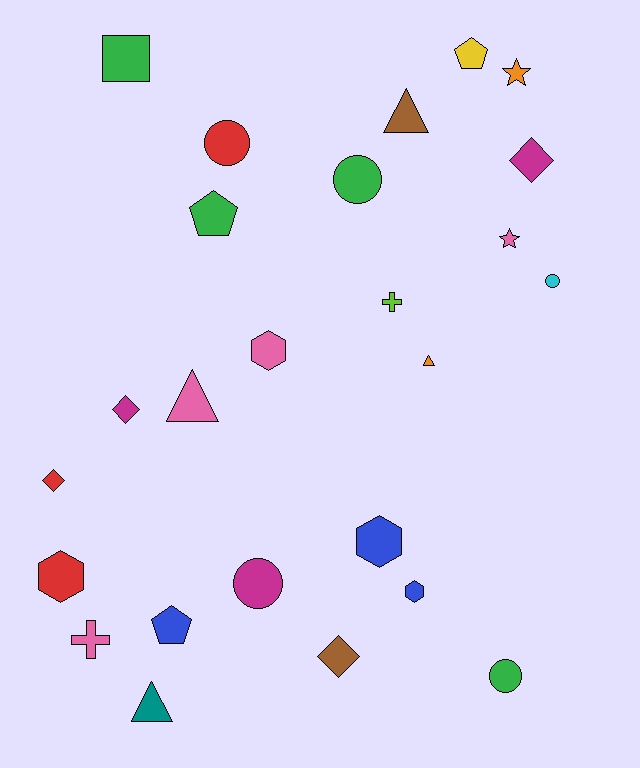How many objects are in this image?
There are 25 objects.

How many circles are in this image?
There are 5 circles.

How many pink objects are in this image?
There are 4 pink objects.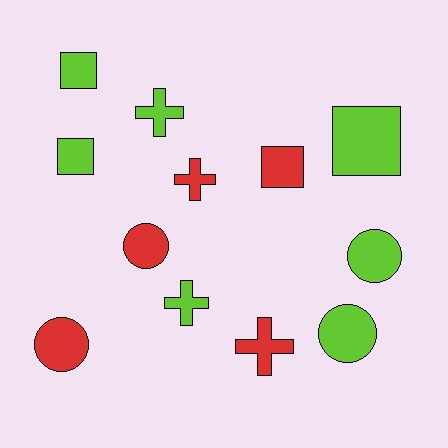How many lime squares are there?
There are 3 lime squares.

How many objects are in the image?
There are 12 objects.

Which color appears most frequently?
Lime, with 7 objects.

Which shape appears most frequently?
Square, with 4 objects.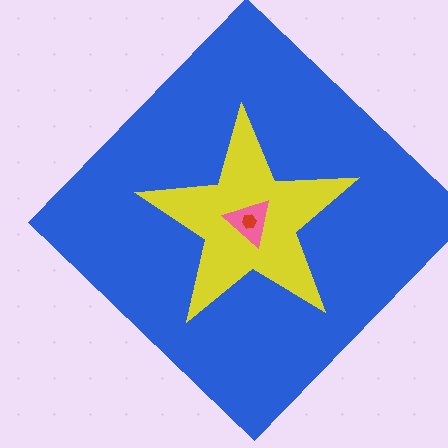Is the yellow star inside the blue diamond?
Yes.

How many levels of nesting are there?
4.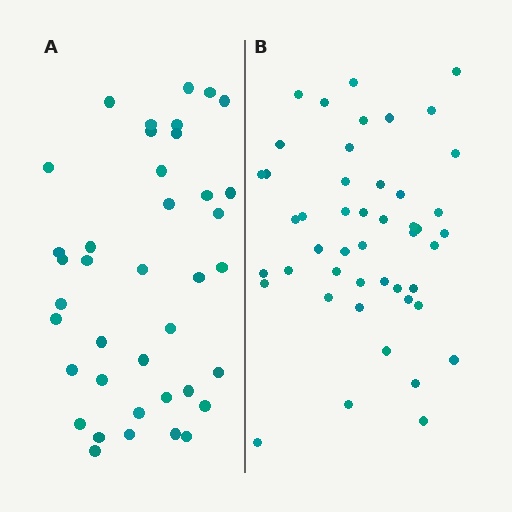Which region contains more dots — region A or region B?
Region B (the right region) has more dots.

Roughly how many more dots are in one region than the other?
Region B has roughly 8 or so more dots than region A.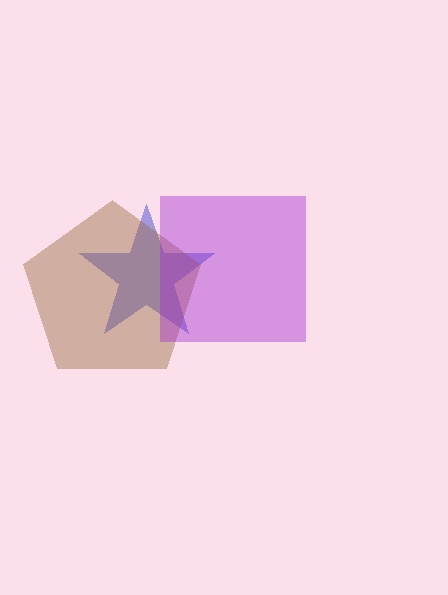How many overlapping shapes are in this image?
There are 3 overlapping shapes in the image.